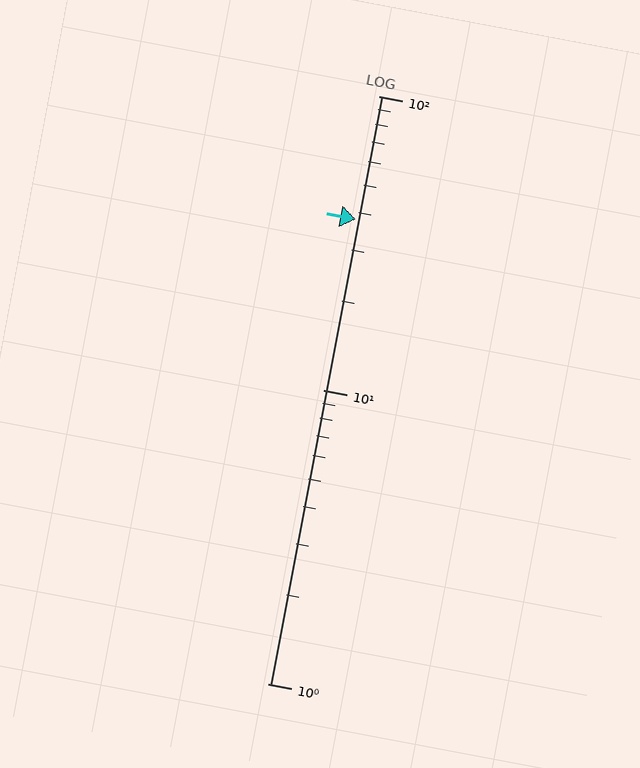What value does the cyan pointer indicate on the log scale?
The pointer indicates approximately 38.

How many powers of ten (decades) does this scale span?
The scale spans 2 decades, from 1 to 100.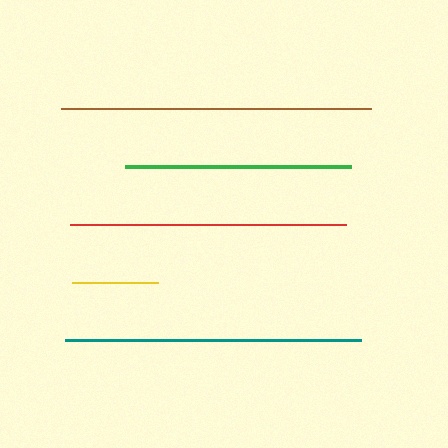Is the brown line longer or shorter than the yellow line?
The brown line is longer than the yellow line.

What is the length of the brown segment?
The brown segment is approximately 310 pixels long.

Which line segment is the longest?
The brown line is the longest at approximately 310 pixels.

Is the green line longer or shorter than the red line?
The red line is longer than the green line.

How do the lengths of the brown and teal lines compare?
The brown and teal lines are approximately the same length.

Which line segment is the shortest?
The yellow line is the shortest at approximately 86 pixels.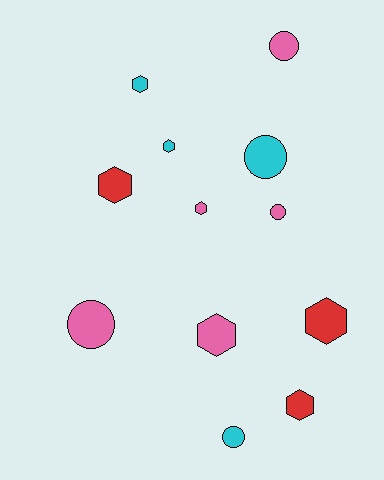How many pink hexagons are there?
There are 2 pink hexagons.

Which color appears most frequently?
Pink, with 5 objects.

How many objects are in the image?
There are 12 objects.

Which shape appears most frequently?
Hexagon, with 7 objects.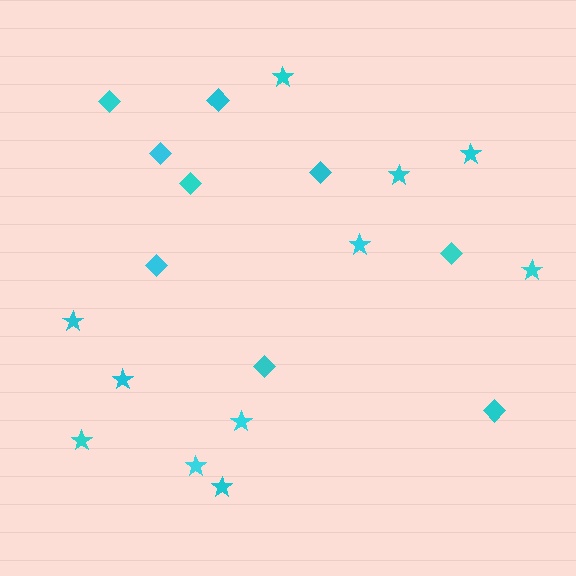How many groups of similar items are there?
There are 2 groups: one group of stars (11) and one group of diamonds (9).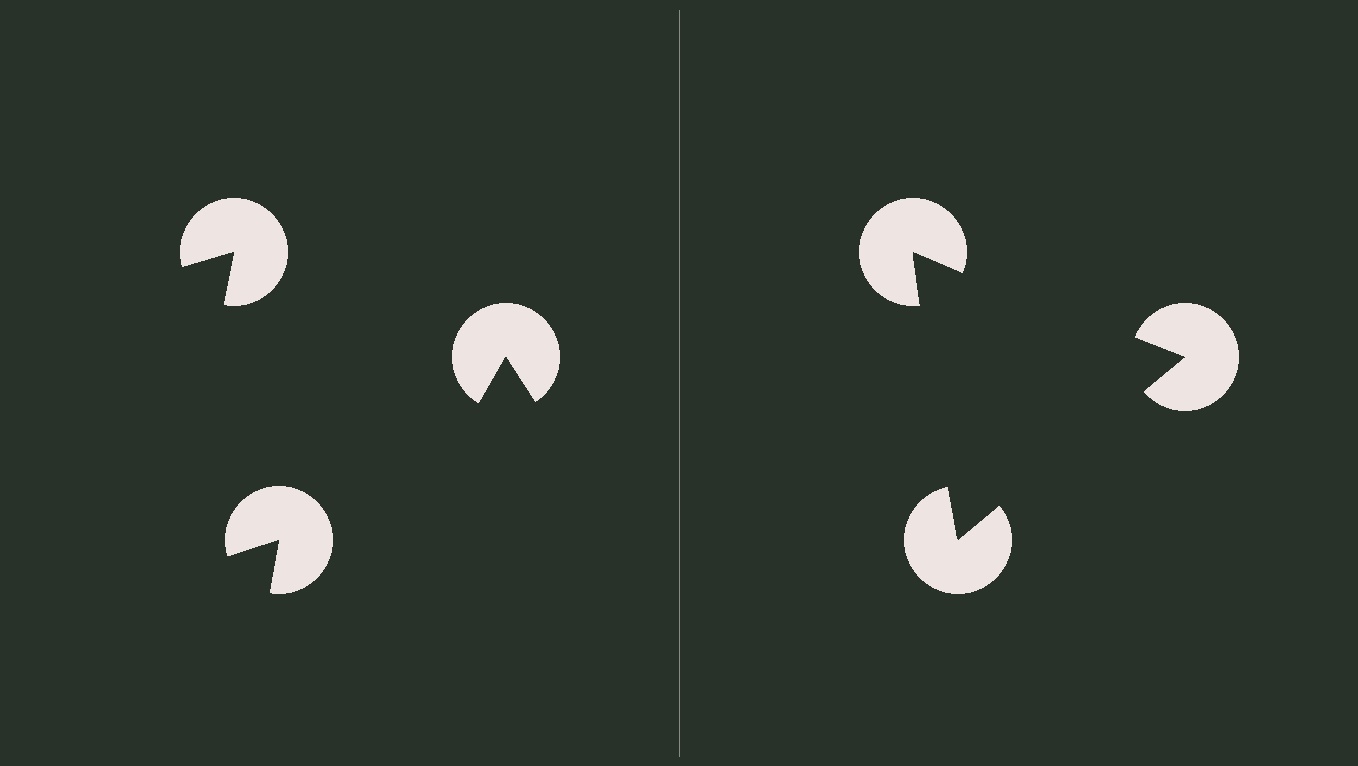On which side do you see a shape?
An illusory triangle appears on the right side. On the left side the wedge cuts are rotated, so no coherent shape forms.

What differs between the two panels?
The pac-man discs are positioned identically on both sides; only the wedge orientations differ. On the right they align to a triangle; on the left they are misaligned.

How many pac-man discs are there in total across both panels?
6 — 3 on each side.